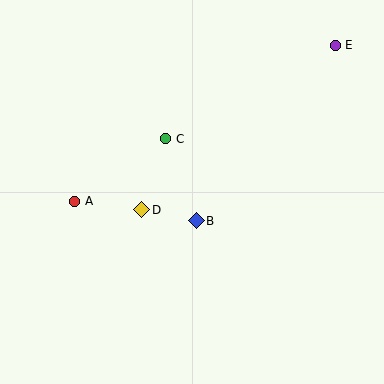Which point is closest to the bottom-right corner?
Point B is closest to the bottom-right corner.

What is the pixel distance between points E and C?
The distance between E and C is 194 pixels.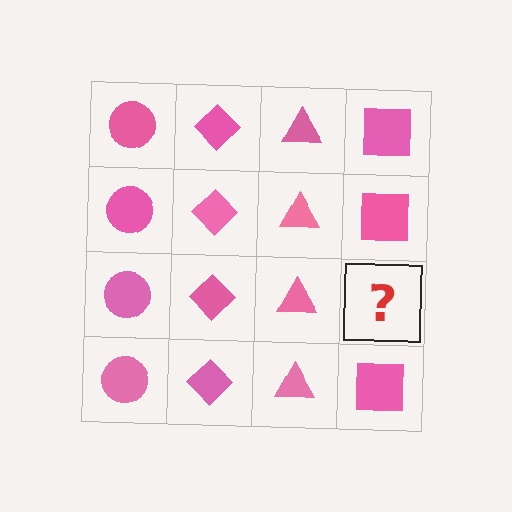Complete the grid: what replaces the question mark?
The question mark should be replaced with a pink square.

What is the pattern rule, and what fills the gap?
The rule is that each column has a consistent shape. The gap should be filled with a pink square.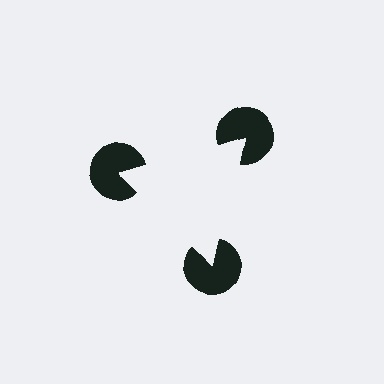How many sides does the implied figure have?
3 sides.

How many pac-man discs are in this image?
There are 3 — one at each vertex of the illusory triangle.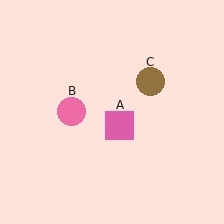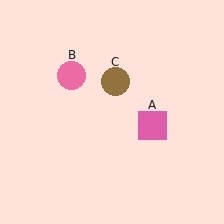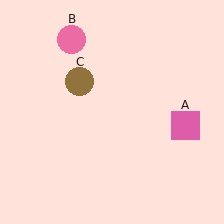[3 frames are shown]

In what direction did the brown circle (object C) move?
The brown circle (object C) moved left.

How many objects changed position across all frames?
3 objects changed position: pink square (object A), pink circle (object B), brown circle (object C).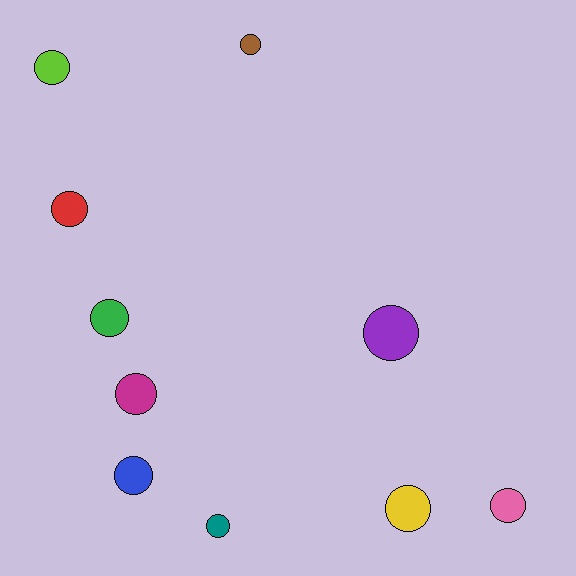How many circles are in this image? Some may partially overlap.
There are 10 circles.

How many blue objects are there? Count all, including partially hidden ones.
There is 1 blue object.